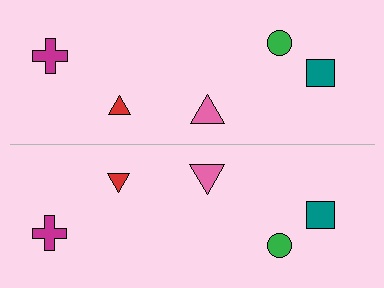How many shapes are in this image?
There are 10 shapes in this image.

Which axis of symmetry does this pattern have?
The pattern has a horizontal axis of symmetry running through the center of the image.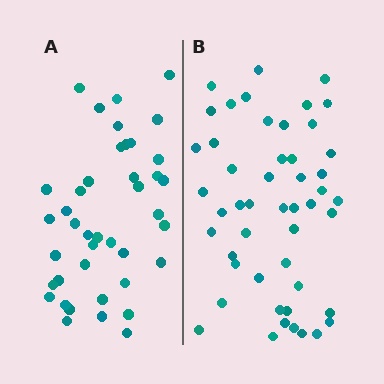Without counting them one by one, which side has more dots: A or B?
Region B (the right region) has more dots.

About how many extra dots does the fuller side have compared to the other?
Region B has roughly 8 or so more dots than region A.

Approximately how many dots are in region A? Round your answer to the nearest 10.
About 40 dots. (The exact count is 41, which rounds to 40.)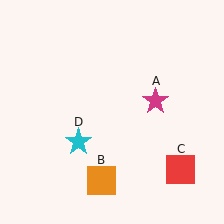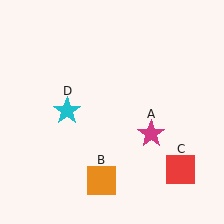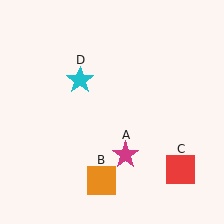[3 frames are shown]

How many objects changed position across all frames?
2 objects changed position: magenta star (object A), cyan star (object D).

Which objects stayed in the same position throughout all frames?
Orange square (object B) and red square (object C) remained stationary.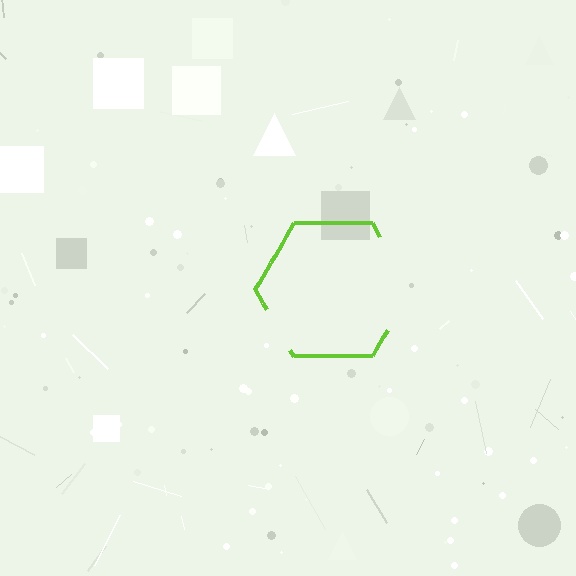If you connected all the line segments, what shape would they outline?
They would outline a hexagon.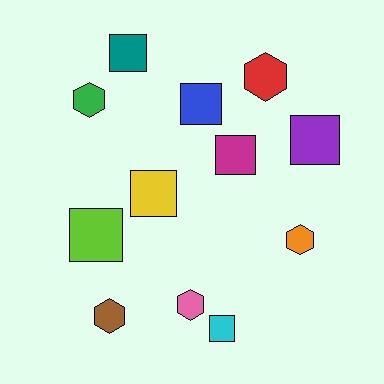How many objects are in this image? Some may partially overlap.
There are 12 objects.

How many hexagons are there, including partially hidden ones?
There are 5 hexagons.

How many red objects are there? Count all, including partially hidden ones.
There is 1 red object.